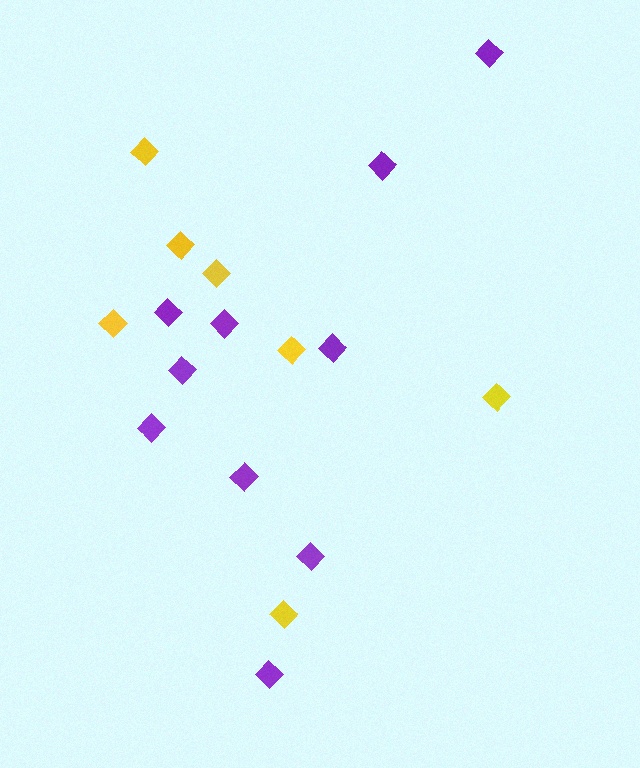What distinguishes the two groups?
There are 2 groups: one group of yellow diamonds (7) and one group of purple diamonds (10).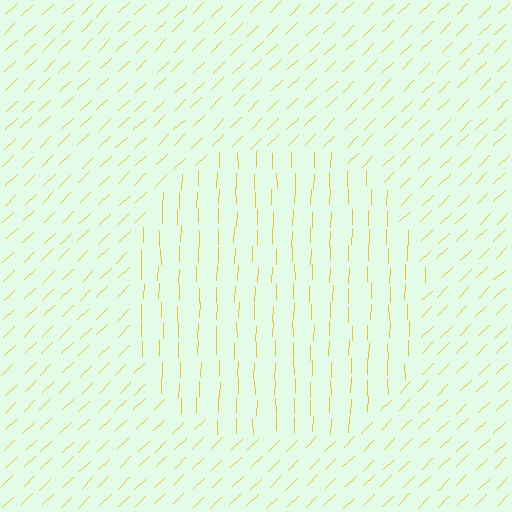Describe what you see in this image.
The image is filled with small yellow line segments. A circle region in the image has lines oriented differently from the surrounding lines, creating a visible texture boundary.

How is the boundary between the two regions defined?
The boundary is defined purely by a change in line orientation (approximately 45 degrees difference). All lines are the same color and thickness.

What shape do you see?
I see a circle.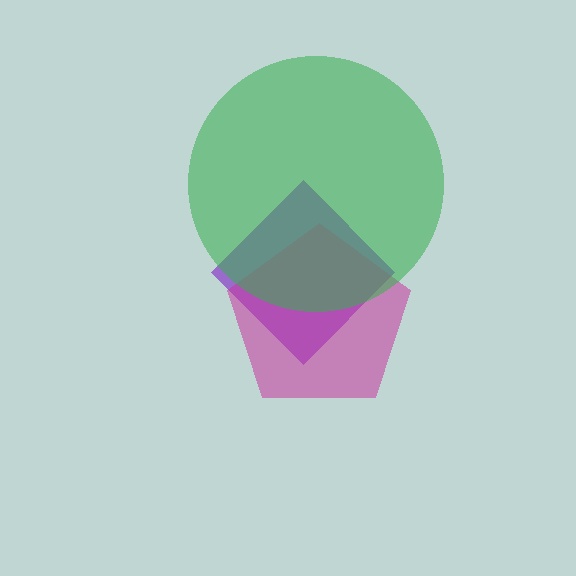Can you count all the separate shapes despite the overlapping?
Yes, there are 3 separate shapes.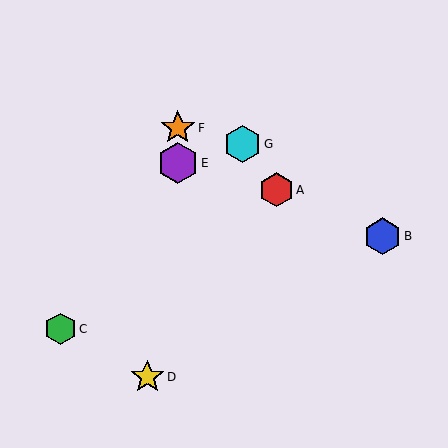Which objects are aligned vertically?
Objects E, F are aligned vertically.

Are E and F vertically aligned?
Yes, both are at x≈178.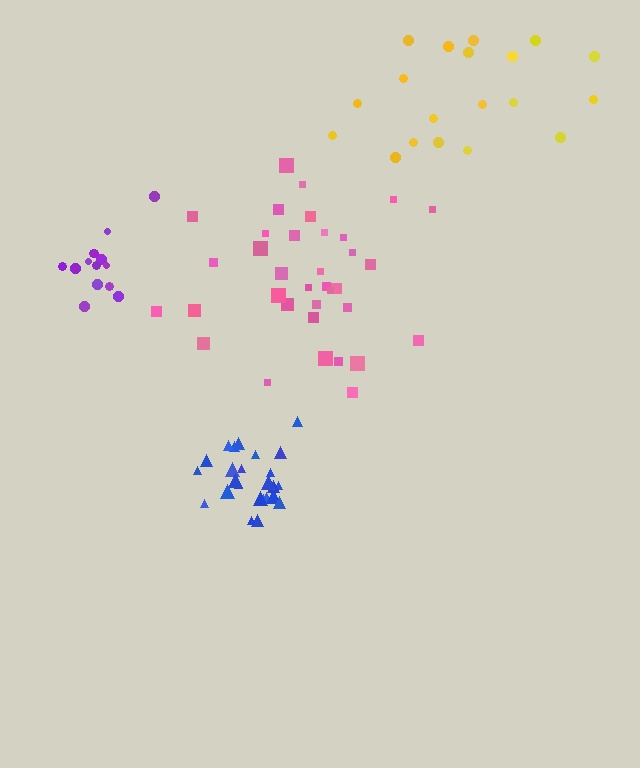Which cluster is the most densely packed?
Blue.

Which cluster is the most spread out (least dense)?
Yellow.